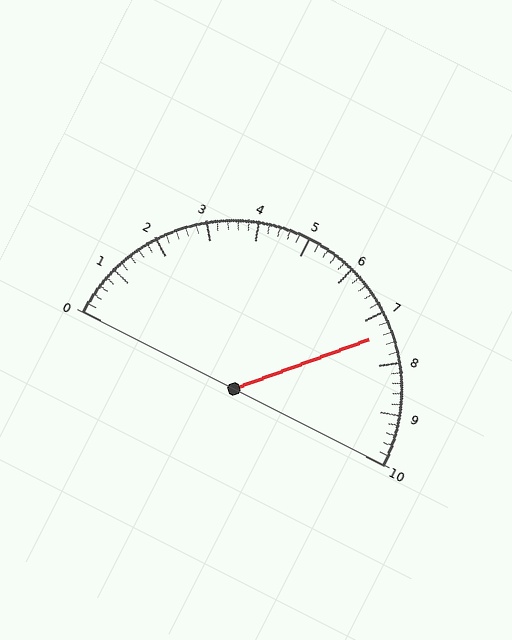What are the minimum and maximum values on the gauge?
The gauge ranges from 0 to 10.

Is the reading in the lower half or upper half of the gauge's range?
The reading is in the upper half of the range (0 to 10).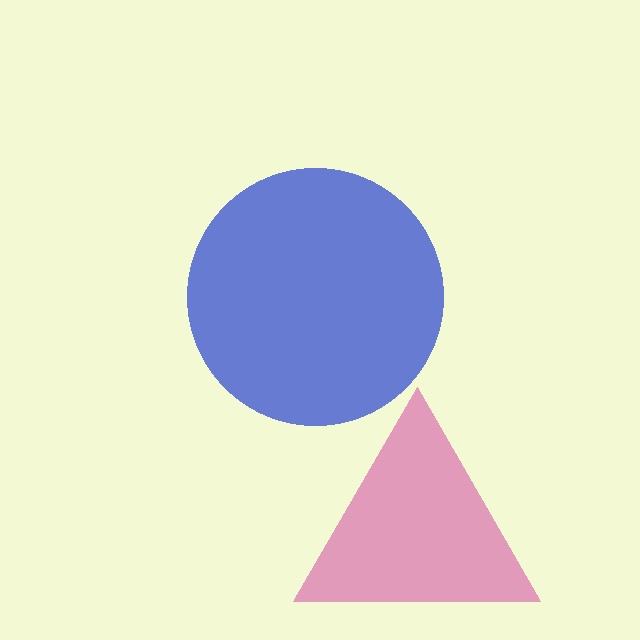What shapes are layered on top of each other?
The layered shapes are: a pink triangle, a blue circle.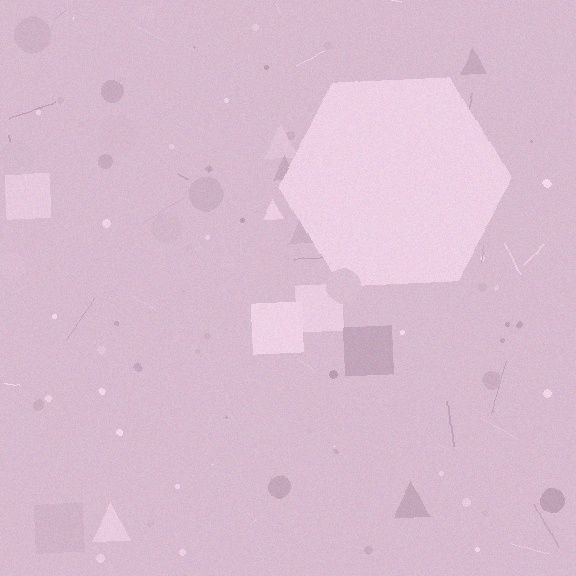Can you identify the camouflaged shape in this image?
The camouflaged shape is a hexagon.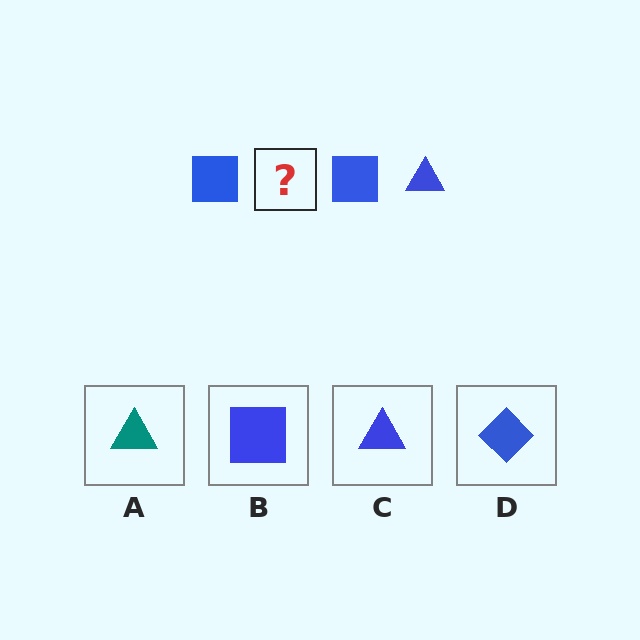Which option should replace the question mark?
Option C.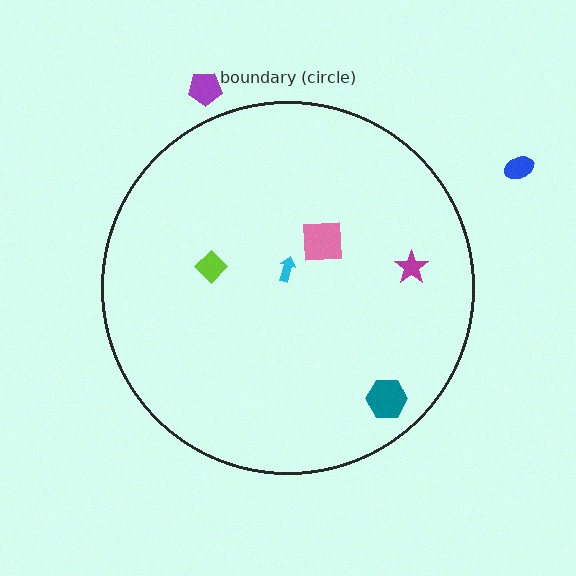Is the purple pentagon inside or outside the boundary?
Outside.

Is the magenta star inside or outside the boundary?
Inside.